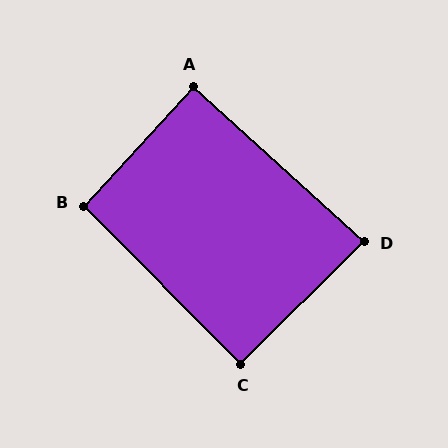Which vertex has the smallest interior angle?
D, at approximately 87 degrees.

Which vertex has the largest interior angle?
B, at approximately 93 degrees.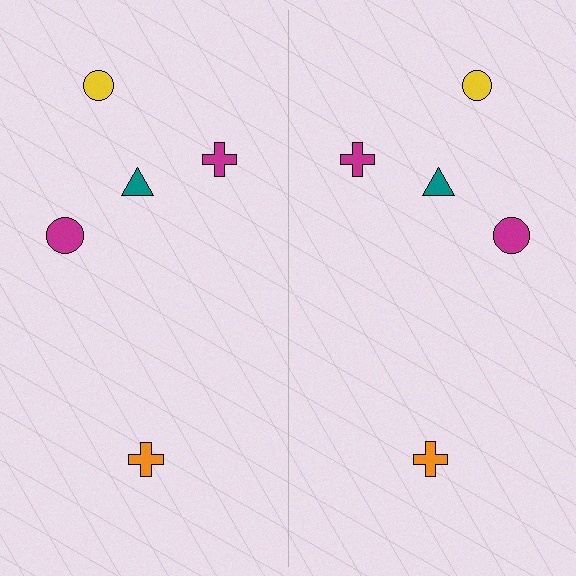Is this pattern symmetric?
Yes, this pattern has bilateral (reflection) symmetry.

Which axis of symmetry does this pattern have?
The pattern has a vertical axis of symmetry running through the center of the image.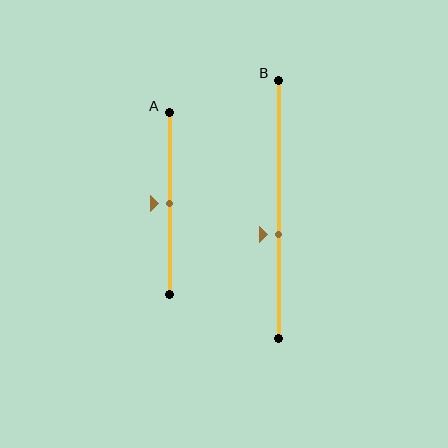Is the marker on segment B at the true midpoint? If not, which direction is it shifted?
No, the marker on segment B is shifted downward by about 10% of the segment length.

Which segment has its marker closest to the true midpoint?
Segment A has its marker closest to the true midpoint.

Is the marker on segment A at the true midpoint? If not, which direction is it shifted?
Yes, the marker on segment A is at the true midpoint.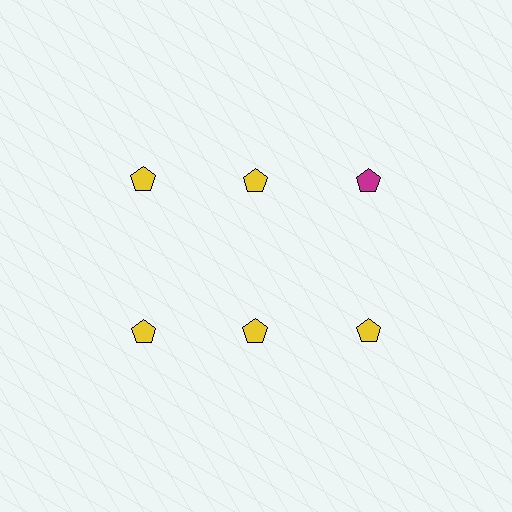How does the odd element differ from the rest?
It has a different color: magenta instead of yellow.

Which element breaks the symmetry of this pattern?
The magenta pentagon in the top row, center column breaks the symmetry. All other shapes are yellow pentagons.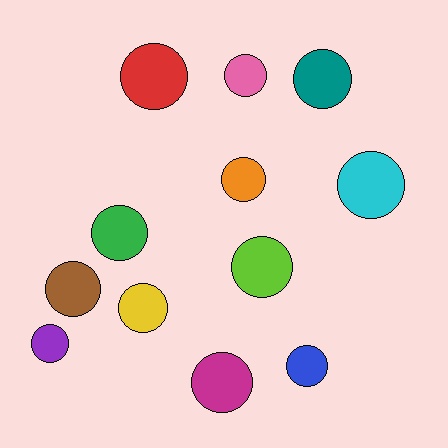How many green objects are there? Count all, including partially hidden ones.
There is 1 green object.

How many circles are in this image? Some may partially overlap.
There are 12 circles.